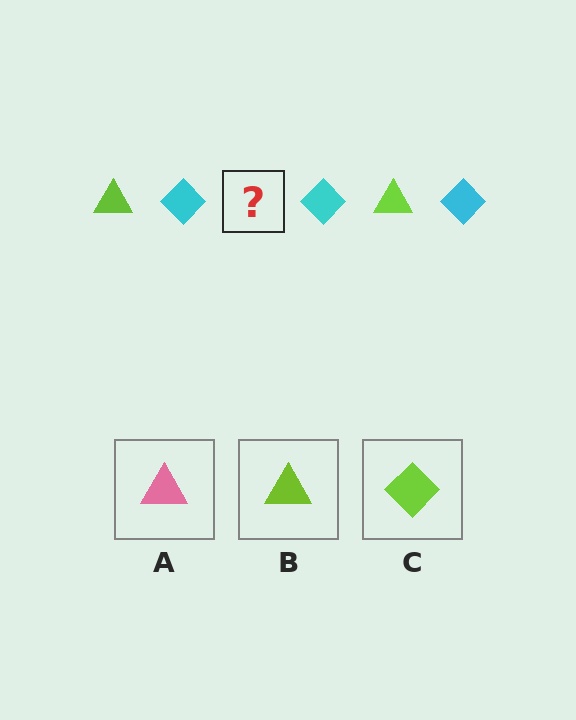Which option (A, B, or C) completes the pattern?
B.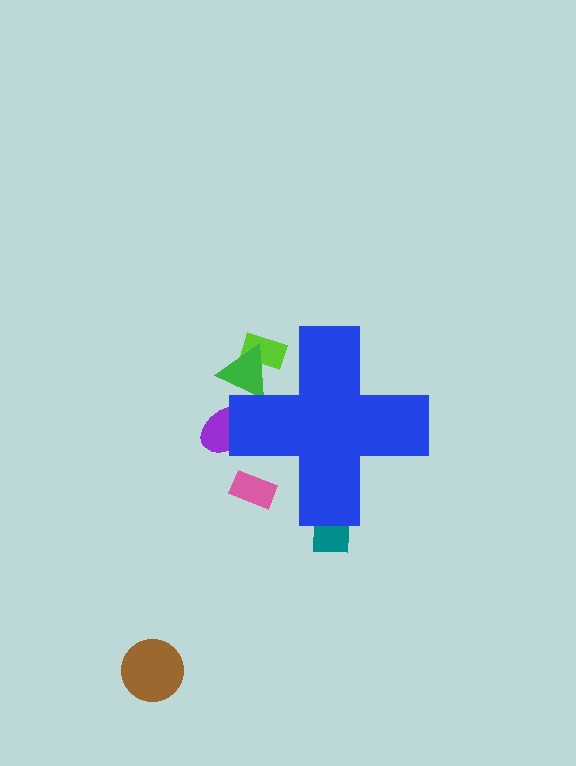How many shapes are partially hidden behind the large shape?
5 shapes are partially hidden.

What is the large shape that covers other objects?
A blue cross.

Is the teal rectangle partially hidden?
Yes, the teal rectangle is partially hidden behind the blue cross.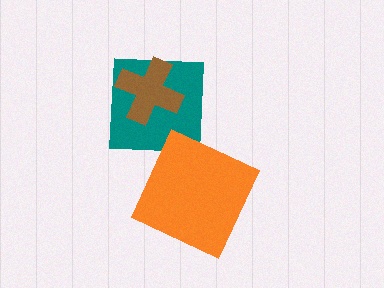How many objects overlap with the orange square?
0 objects overlap with the orange square.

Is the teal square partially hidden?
Yes, it is partially covered by another shape.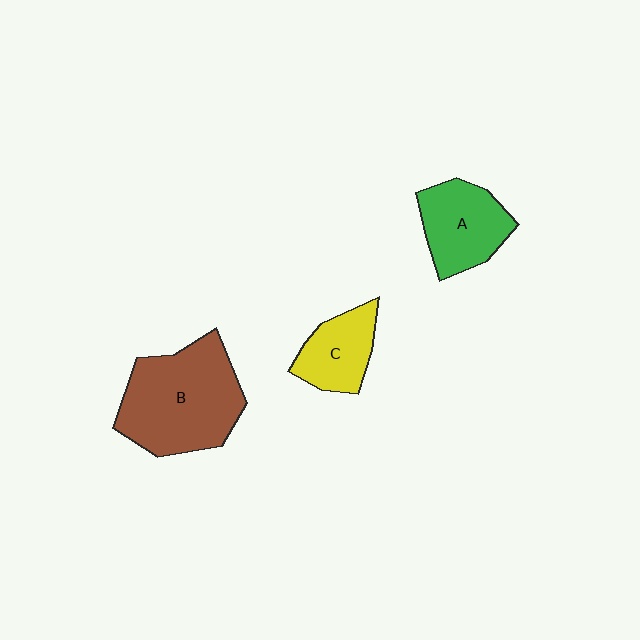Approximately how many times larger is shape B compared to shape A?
Approximately 1.7 times.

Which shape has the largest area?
Shape B (brown).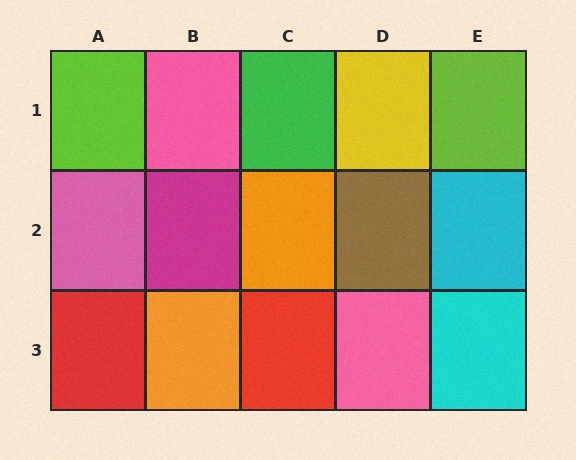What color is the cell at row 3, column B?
Orange.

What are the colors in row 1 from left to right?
Lime, pink, green, yellow, lime.